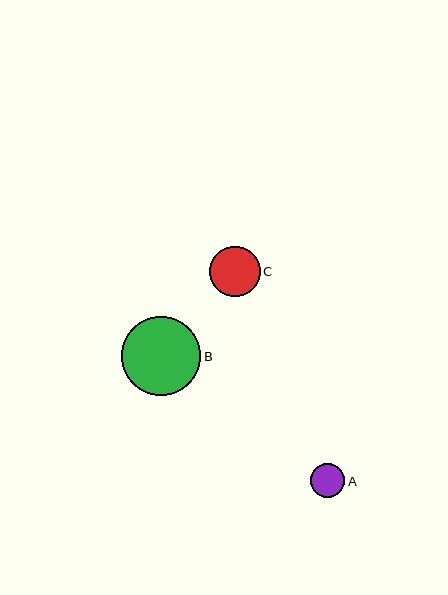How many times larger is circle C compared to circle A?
Circle C is approximately 1.5 times the size of circle A.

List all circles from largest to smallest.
From largest to smallest: B, C, A.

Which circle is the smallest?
Circle A is the smallest with a size of approximately 34 pixels.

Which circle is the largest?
Circle B is the largest with a size of approximately 79 pixels.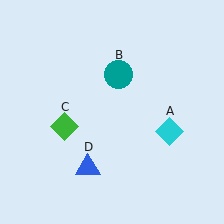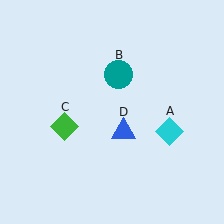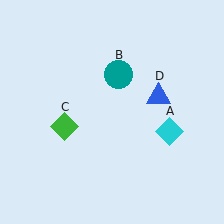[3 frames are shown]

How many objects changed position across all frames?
1 object changed position: blue triangle (object D).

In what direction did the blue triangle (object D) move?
The blue triangle (object D) moved up and to the right.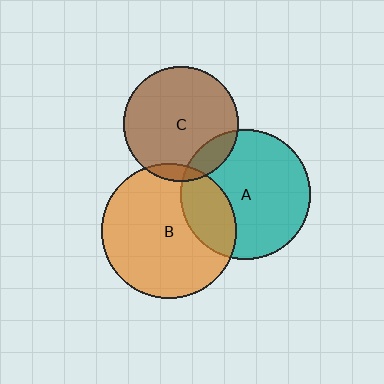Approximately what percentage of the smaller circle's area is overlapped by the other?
Approximately 25%.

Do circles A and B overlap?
Yes.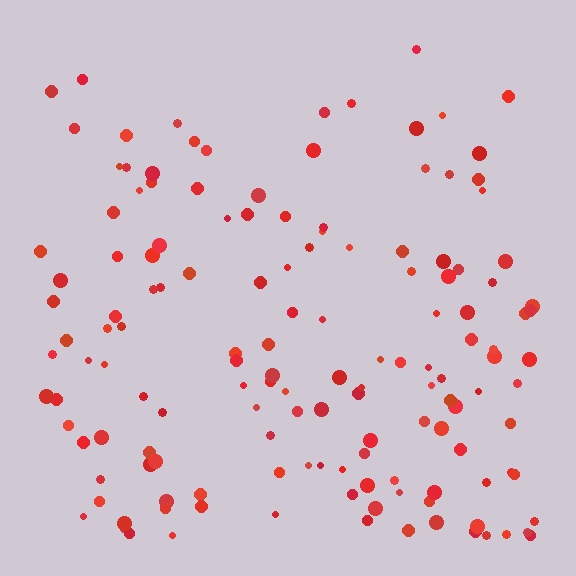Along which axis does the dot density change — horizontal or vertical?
Vertical.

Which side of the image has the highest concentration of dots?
The bottom.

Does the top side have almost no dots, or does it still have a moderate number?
Still a moderate number, just noticeably fewer than the bottom.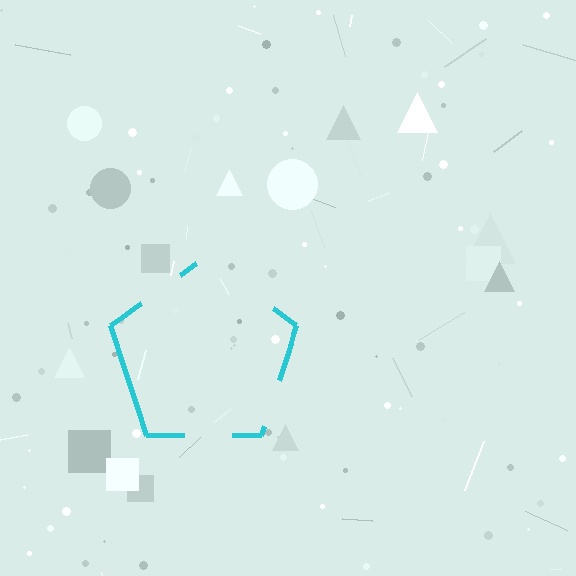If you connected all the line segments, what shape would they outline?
They would outline a pentagon.